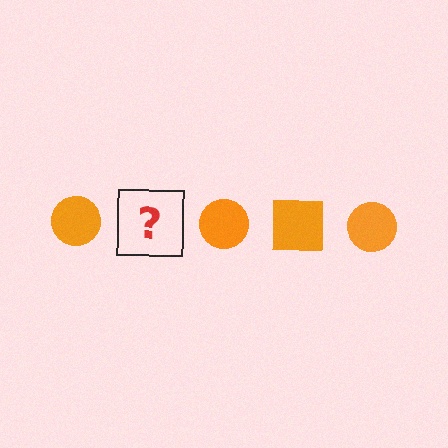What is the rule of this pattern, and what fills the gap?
The rule is that the pattern cycles through circle, square shapes in orange. The gap should be filled with an orange square.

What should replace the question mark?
The question mark should be replaced with an orange square.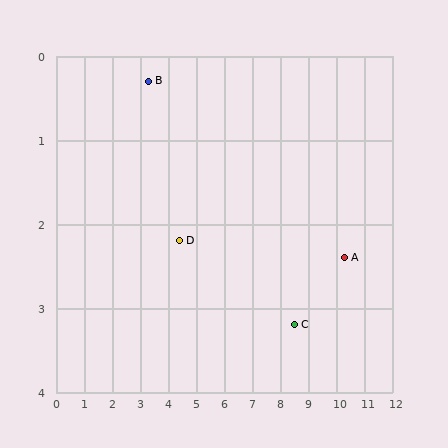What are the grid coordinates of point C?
Point C is at approximately (8.5, 3.2).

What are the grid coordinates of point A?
Point A is at approximately (10.3, 2.4).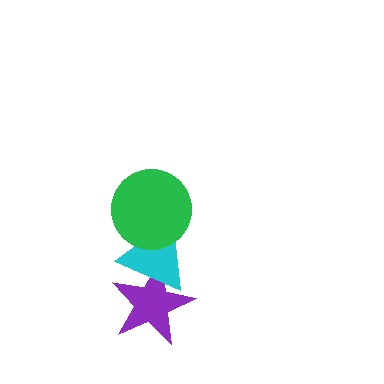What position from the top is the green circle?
The green circle is 1st from the top.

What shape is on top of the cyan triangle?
The green circle is on top of the cyan triangle.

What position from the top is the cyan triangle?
The cyan triangle is 2nd from the top.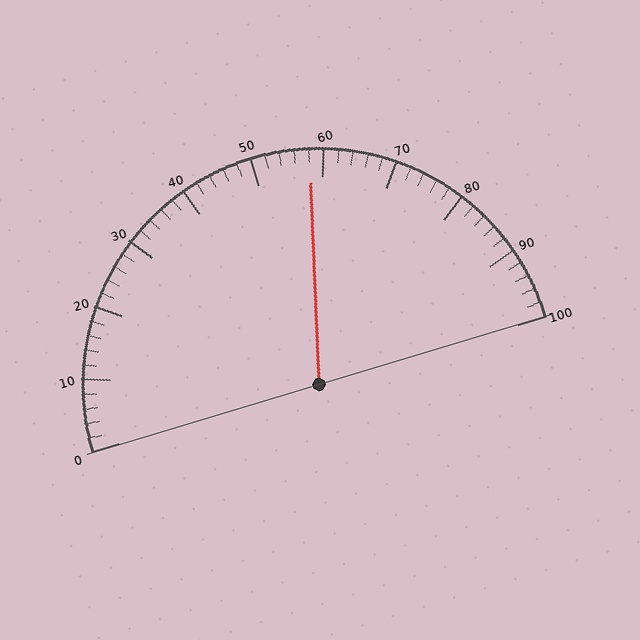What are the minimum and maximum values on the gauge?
The gauge ranges from 0 to 100.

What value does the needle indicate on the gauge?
The needle indicates approximately 58.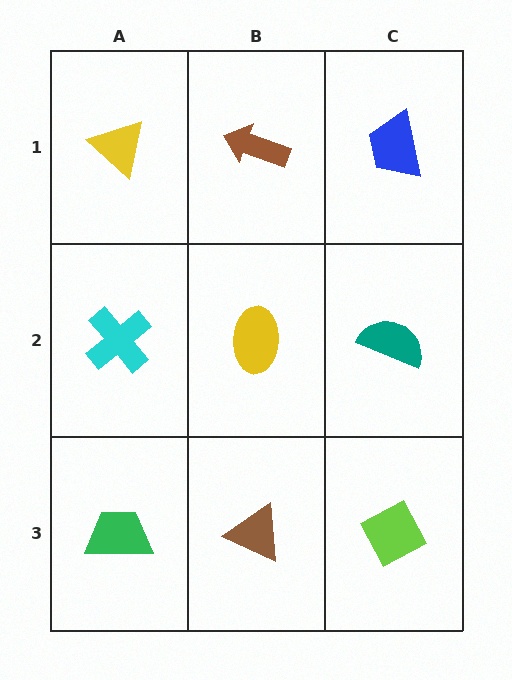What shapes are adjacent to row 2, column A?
A yellow triangle (row 1, column A), a green trapezoid (row 3, column A), a yellow ellipse (row 2, column B).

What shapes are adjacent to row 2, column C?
A blue trapezoid (row 1, column C), a lime diamond (row 3, column C), a yellow ellipse (row 2, column B).